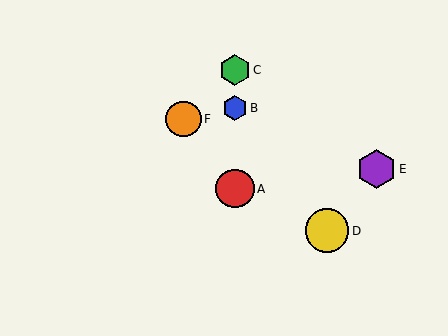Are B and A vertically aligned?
Yes, both are at x≈235.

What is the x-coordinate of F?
Object F is at x≈184.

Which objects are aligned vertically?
Objects A, B, C are aligned vertically.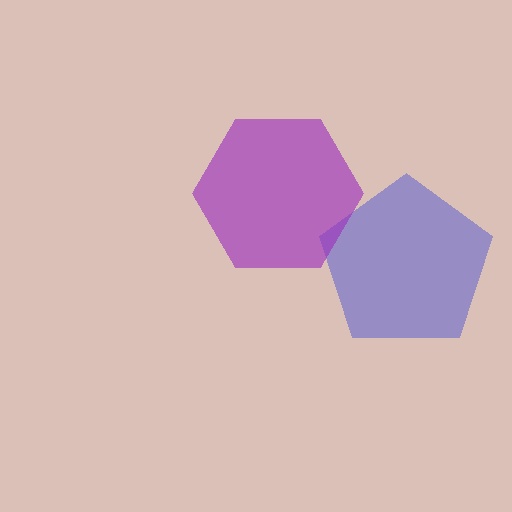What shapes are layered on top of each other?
The layered shapes are: a blue pentagon, a purple hexagon.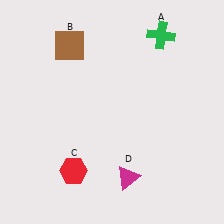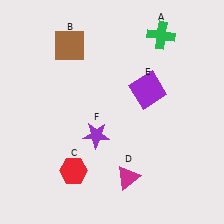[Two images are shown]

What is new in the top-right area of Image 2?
A purple square (E) was added in the top-right area of Image 2.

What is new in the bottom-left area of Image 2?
A purple star (F) was added in the bottom-left area of Image 2.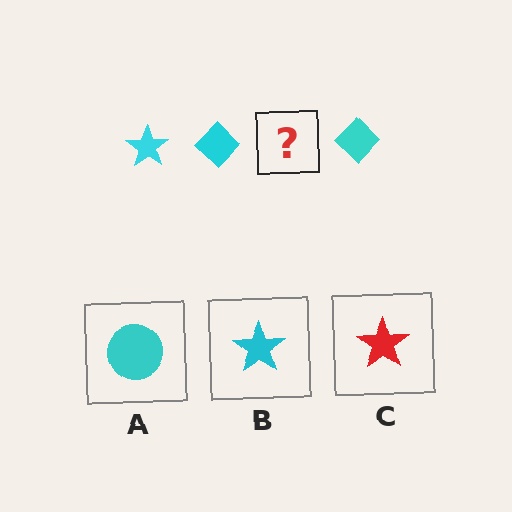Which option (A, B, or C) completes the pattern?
B.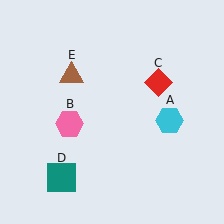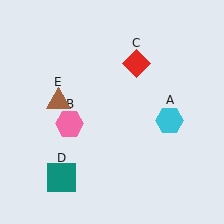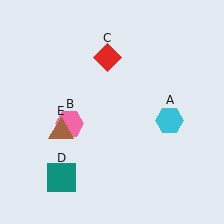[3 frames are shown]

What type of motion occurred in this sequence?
The red diamond (object C), brown triangle (object E) rotated counterclockwise around the center of the scene.